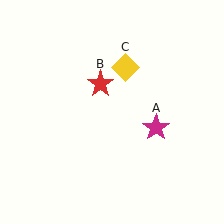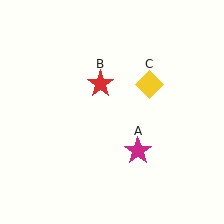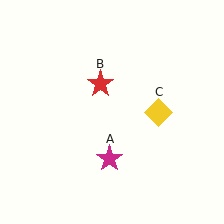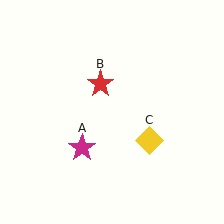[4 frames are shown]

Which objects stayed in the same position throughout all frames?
Red star (object B) remained stationary.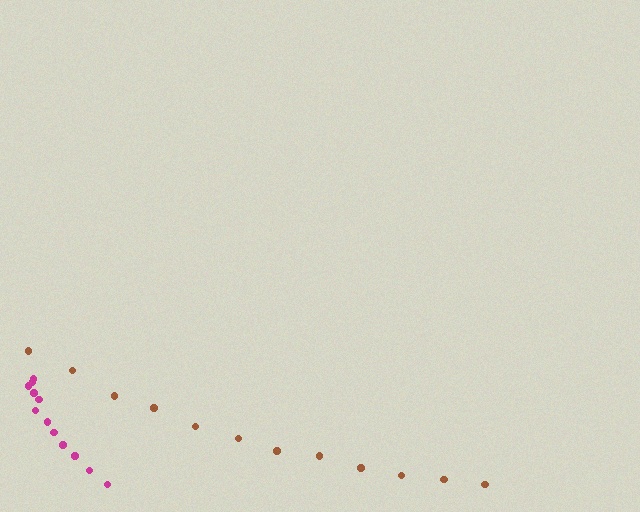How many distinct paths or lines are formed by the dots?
There are 2 distinct paths.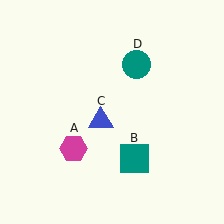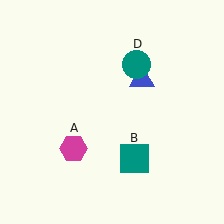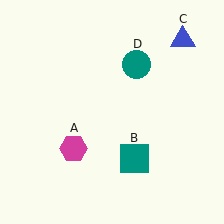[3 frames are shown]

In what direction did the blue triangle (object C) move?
The blue triangle (object C) moved up and to the right.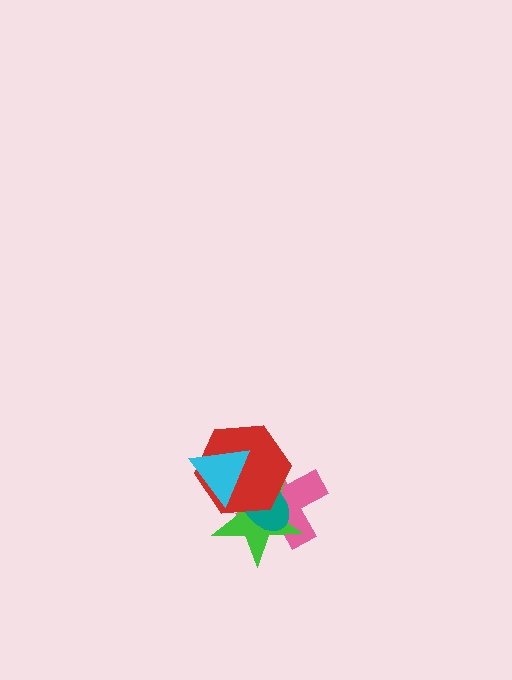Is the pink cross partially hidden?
Yes, it is partially covered by another shape.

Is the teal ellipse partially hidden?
Yes, it is partially covered by another shape.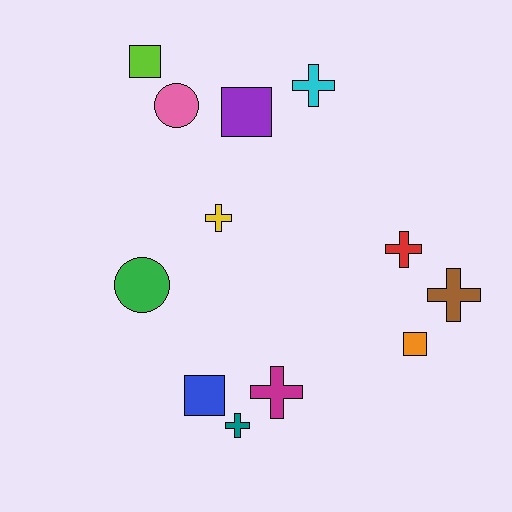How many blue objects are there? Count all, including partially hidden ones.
There is 1 blue object.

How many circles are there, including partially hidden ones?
There are 2 circles.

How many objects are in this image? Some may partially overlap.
There are 12 objects.